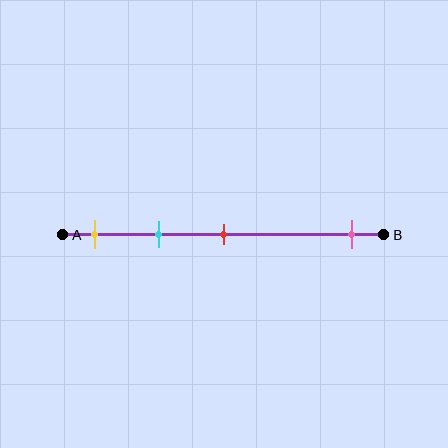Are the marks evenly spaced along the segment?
No, the marks are not evenly spaced.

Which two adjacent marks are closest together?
The yellow and cyan marks are the closest adjacent pair.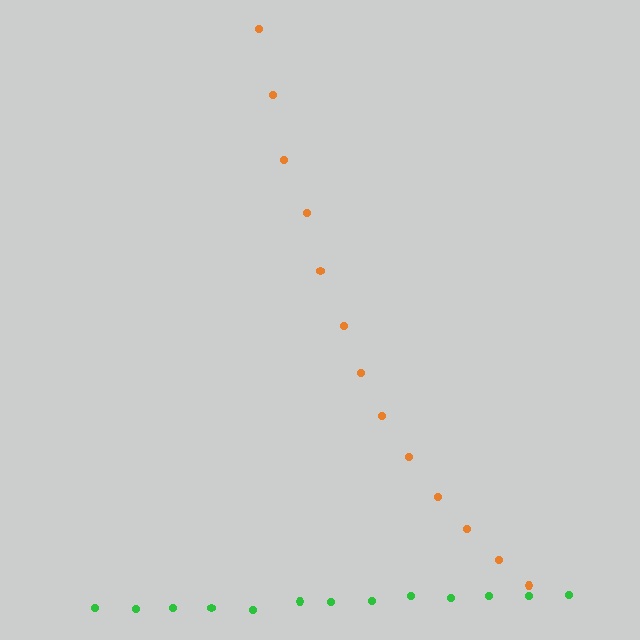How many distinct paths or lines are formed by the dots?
There are 2 distinct paths.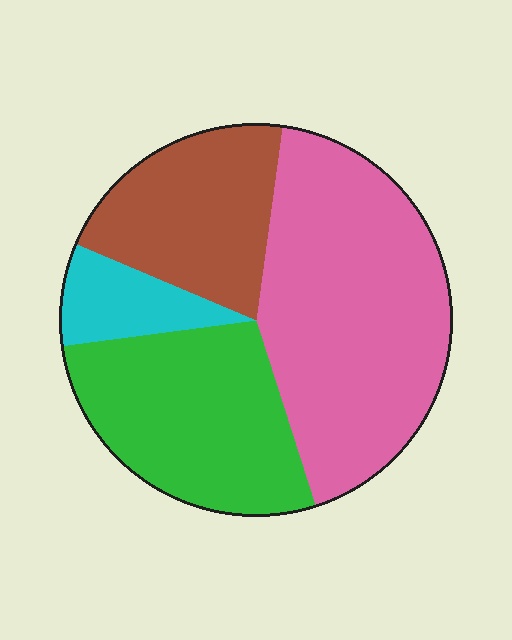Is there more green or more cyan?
Green.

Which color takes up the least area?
Cyan, at roughly 10%.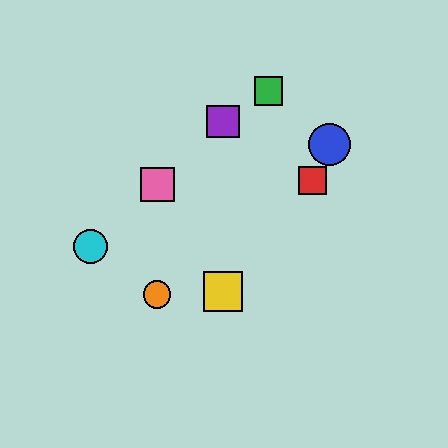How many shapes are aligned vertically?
2 shapes (the yellow square, the purple square) are aligned vertically.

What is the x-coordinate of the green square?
The green square is at x≈268.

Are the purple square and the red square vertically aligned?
No, the purple square is at x≈223 and the red square is at x≈313.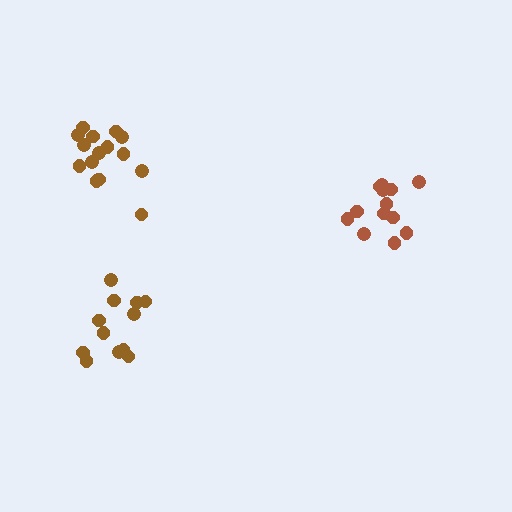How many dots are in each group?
Group 1: 12 dots, Group 2: 13 dots, Group 3: 15 dots (40 total).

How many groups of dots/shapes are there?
There are 3 groups.